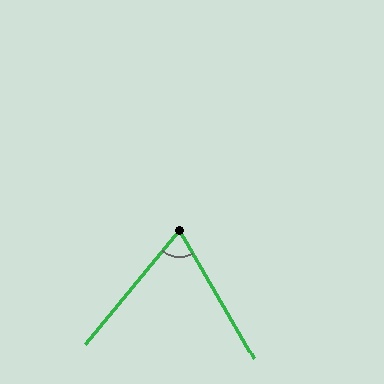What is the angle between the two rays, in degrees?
Approximately 69 degrees.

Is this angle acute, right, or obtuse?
It is acute.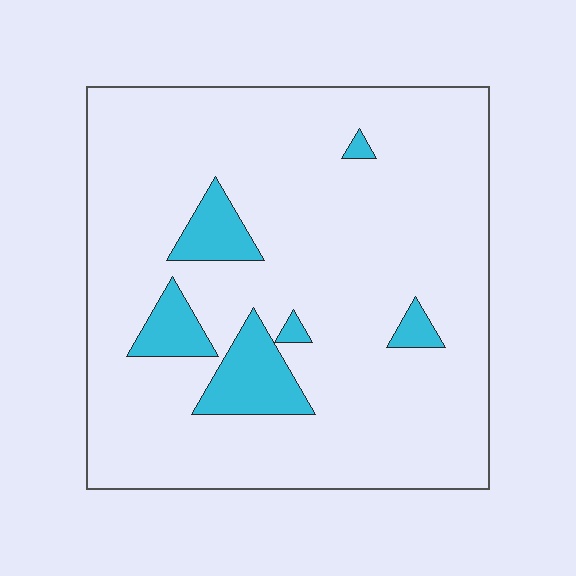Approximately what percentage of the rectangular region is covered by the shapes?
Approximately 10%.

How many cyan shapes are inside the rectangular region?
6.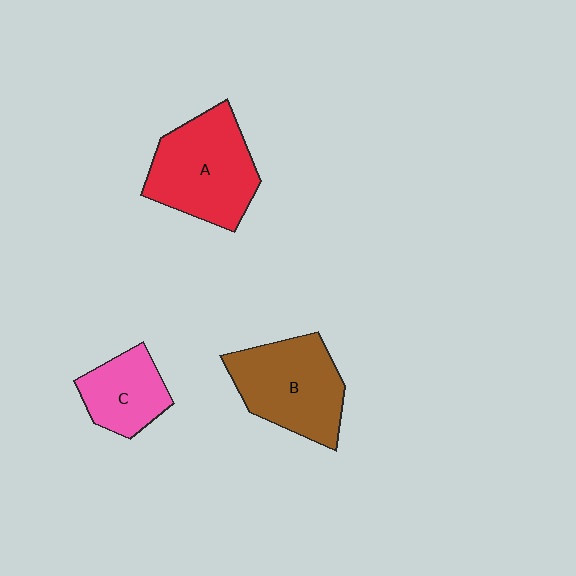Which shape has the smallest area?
Shape C (pink).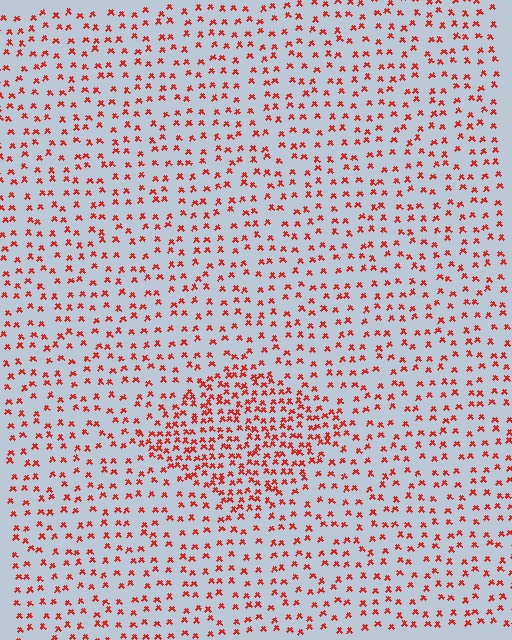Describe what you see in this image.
The image contains small red elements arranged at two different densities. A diamond-shaped region is visible where the elements are more densely packed than the surrounding area.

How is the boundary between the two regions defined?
The boundary is defined by a change in element density (approximately 2.1x ratio). All elements are the same color, size, and shape.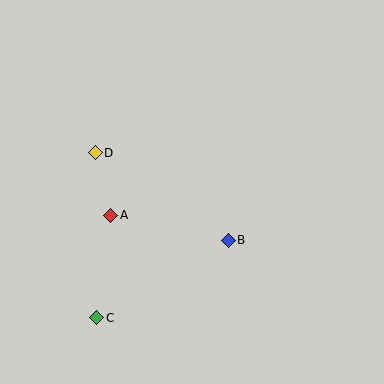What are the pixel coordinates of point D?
Point D is at (95, 153).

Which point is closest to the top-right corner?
Point B is closest to the top-right corner.